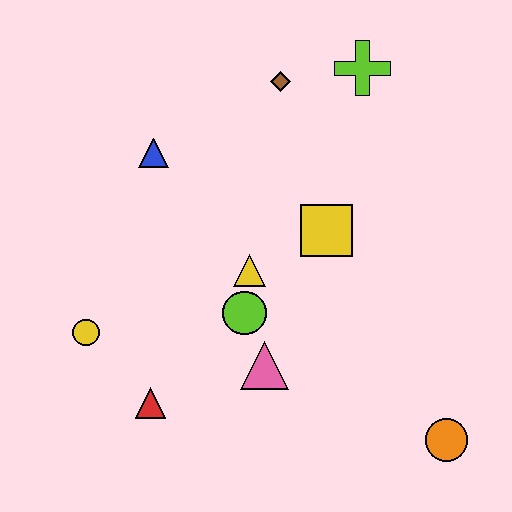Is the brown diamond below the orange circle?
No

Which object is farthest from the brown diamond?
The orange circle is farthest from the brown diamond.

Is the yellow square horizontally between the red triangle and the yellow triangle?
No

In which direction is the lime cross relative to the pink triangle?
The lime cross is above the pink triangle.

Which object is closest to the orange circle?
The pink triangle is closest to the orange circle.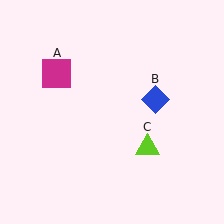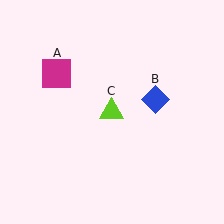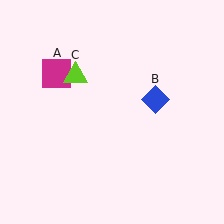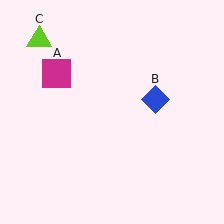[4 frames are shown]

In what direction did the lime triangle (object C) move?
The lime triangle (object C) moved up and to the left.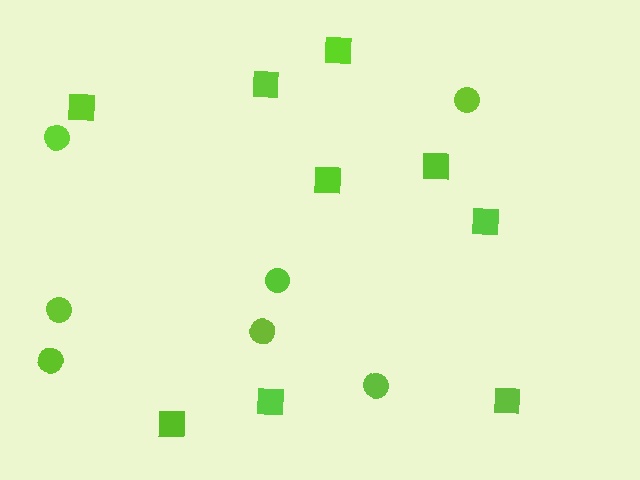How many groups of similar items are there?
There are 2 groups: one group of squares (9) and one group of circles (7).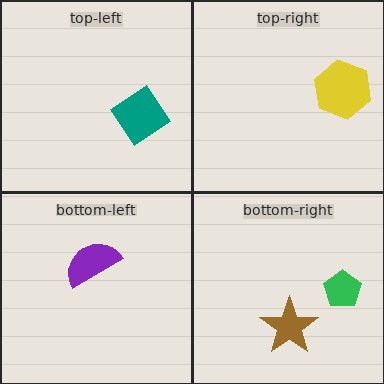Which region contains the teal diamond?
The top-left region.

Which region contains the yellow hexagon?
The top-right region.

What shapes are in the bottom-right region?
The brown star, the green pentagon.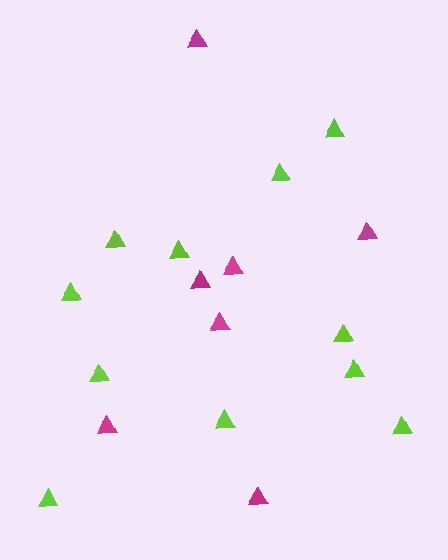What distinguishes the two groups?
There are 2 groups: one group of magenta triangles (7) and one group of lime triangles (11).